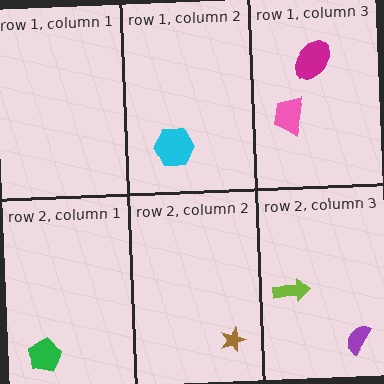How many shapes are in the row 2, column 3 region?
2.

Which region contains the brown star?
The row 2, column 2 region.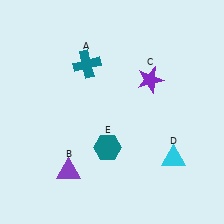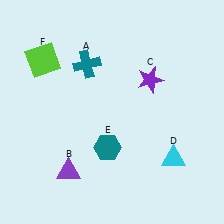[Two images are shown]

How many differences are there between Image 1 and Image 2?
There is 1 difference between the two images.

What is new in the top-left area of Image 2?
A lime square (F) was added in the top-left area of Image 2.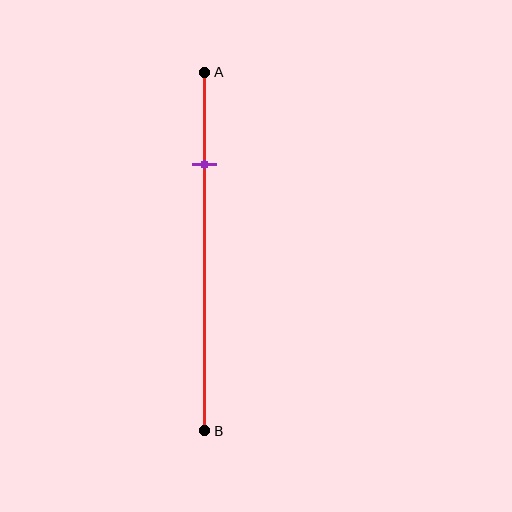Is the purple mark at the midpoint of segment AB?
No, the mark is at about 25% from A, not at the 50% midpoint.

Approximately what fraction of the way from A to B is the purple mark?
The purple mark is approximately 25% of the way from A to B.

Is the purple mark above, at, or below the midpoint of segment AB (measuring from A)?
The purple mark is above the midpoint of segment AB.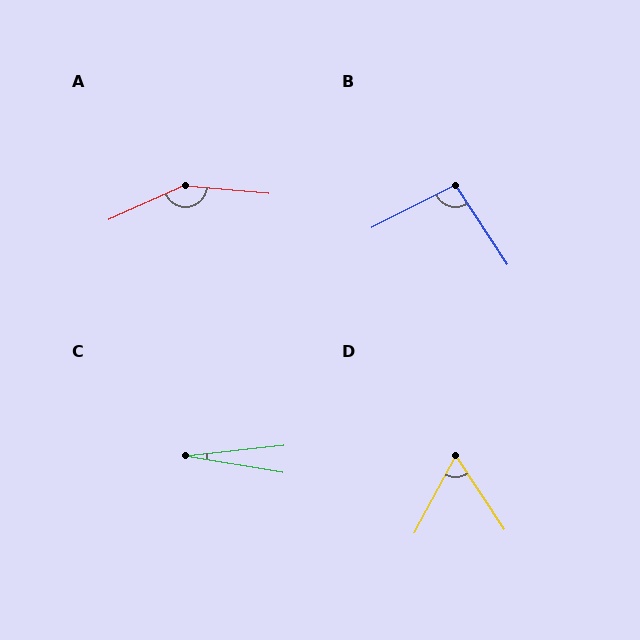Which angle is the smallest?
C, at approximately 16 degrees.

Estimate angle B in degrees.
Approximately 96 degrees.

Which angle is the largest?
A, at approximately 150 degrees.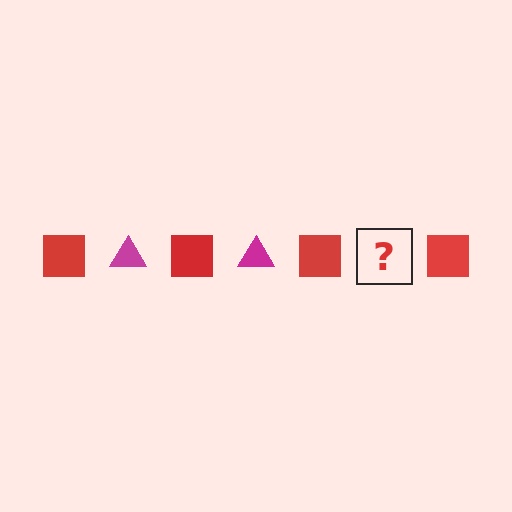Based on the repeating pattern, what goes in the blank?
The blank should be a magenta triangle.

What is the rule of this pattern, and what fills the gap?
The rule is that the pattern alternates between red square and magenta triangle. The gap should be filled with a magenta triangle.